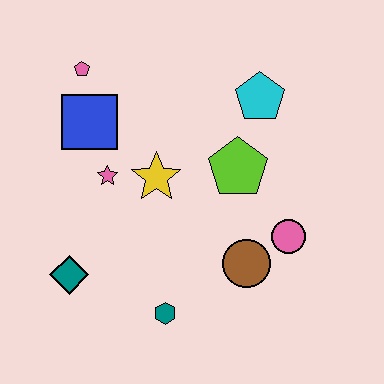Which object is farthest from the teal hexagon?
The pink pentagon is farthest from the teal hexagon.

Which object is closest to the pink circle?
The brown circle is closest to the pink circle.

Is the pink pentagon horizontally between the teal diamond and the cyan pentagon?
Yes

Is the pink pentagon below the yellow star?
No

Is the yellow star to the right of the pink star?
Yes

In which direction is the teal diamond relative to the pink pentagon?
The teal diamond is below the pink pentagon.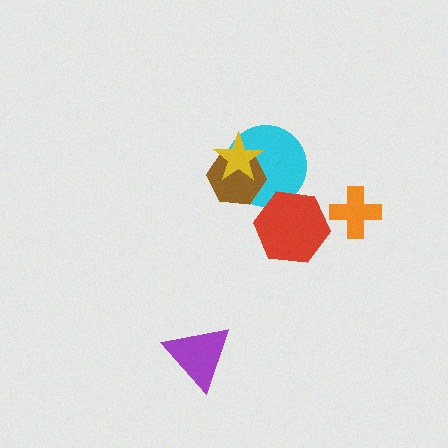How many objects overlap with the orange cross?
0 objects overlap with the orange cross.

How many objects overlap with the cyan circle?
3 objects overlap with the cyan circle.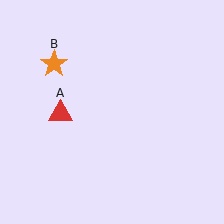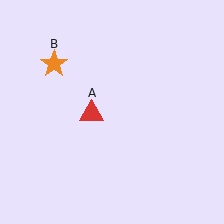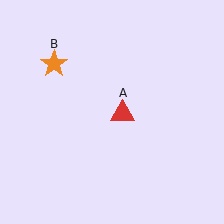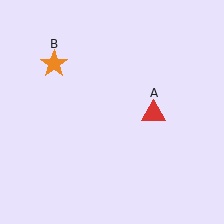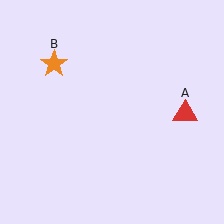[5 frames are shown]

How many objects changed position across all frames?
1 object changed position: red triangle (object A).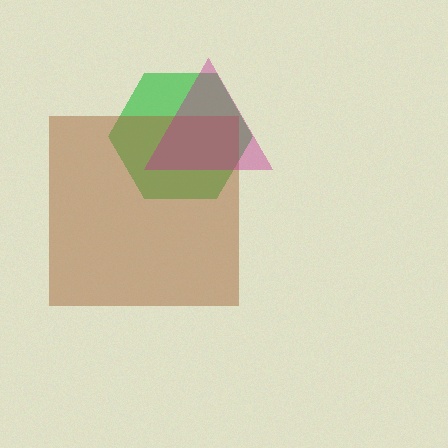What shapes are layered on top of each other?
The layered shapes are: a green hexagon, a brown square, a magenta triangle.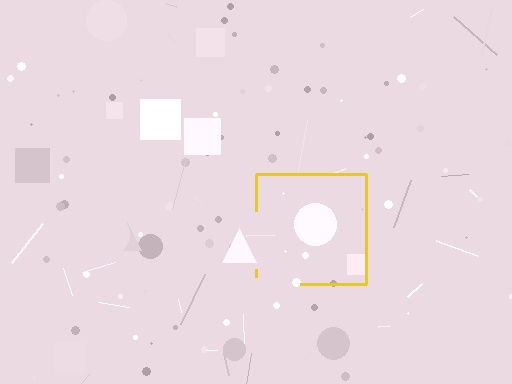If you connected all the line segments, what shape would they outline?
They would outline a square.